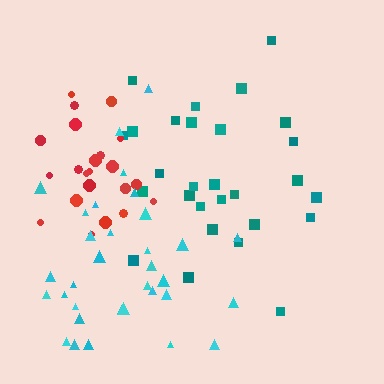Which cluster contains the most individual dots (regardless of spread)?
Cyan (33).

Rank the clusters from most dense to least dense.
red, cyan, teal.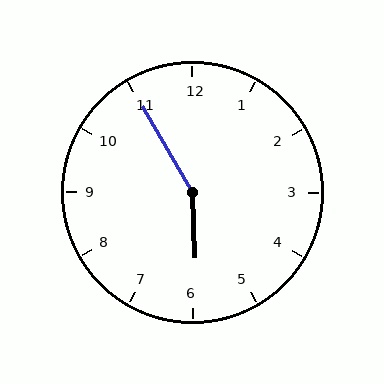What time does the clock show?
5:55.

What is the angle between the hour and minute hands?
Approximately 152 degrees.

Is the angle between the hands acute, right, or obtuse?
It is obtuse.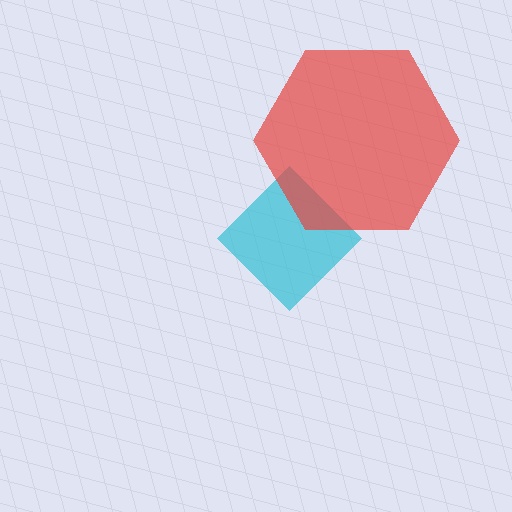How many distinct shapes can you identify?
There are 2 distinct shapes: a cyan diamond, a red hexagon.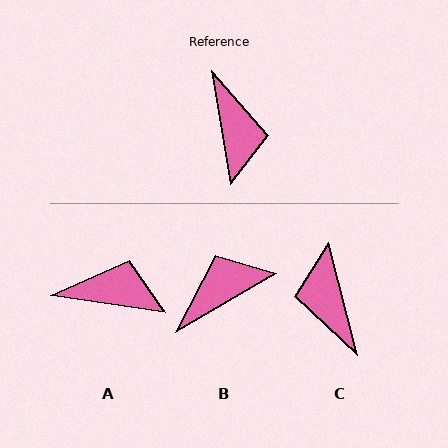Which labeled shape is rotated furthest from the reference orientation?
C, about 175 degrees away.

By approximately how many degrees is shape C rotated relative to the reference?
Approximately 175 degrees clockwise.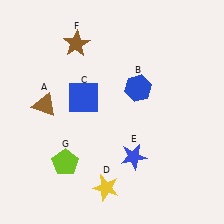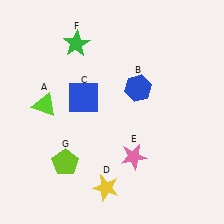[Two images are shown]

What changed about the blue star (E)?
In Image 1, E is blue. In Image 2, it changed to pink.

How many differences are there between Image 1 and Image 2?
There are 3 differences between the two images.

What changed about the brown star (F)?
In Image 1, F is brown. In Image 2, it changed to green.